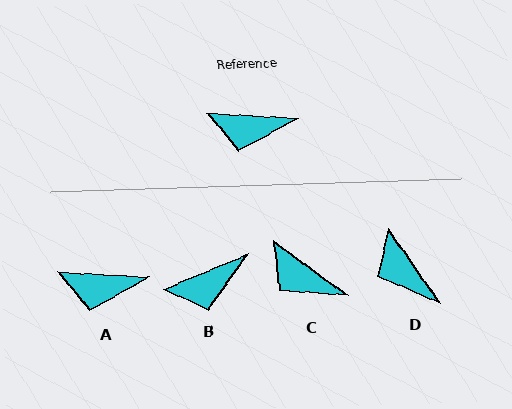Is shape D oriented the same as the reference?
No, it is off by about 52 degrees.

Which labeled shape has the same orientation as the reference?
A.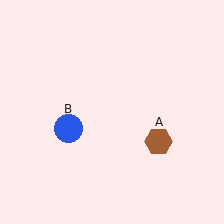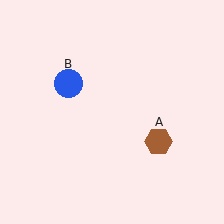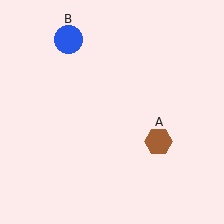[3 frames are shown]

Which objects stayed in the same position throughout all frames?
Brown hexagon (object A) remained stationary.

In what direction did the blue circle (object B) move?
The blue circle (object B) moved up.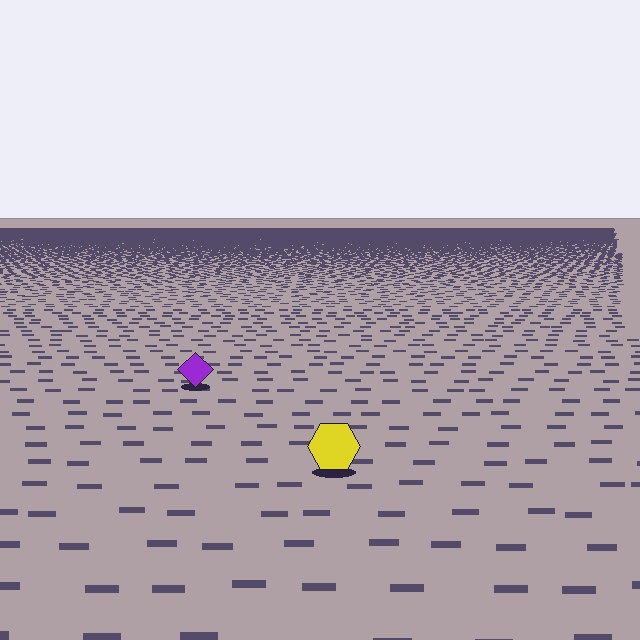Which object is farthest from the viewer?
The purple diamond is farthest from the viewer. It appears smaller and the ground texture around it is denser.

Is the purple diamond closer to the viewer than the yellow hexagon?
No. The yellow hexagon is closer — you can tell from the texture gradient: the ground texture is coarser near it.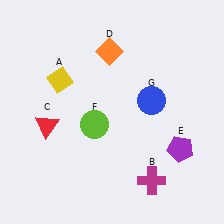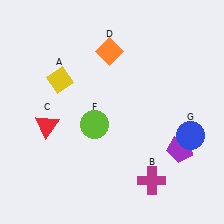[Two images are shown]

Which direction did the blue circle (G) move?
The blue circle (G) moved right.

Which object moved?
The blue circle (G) moved right.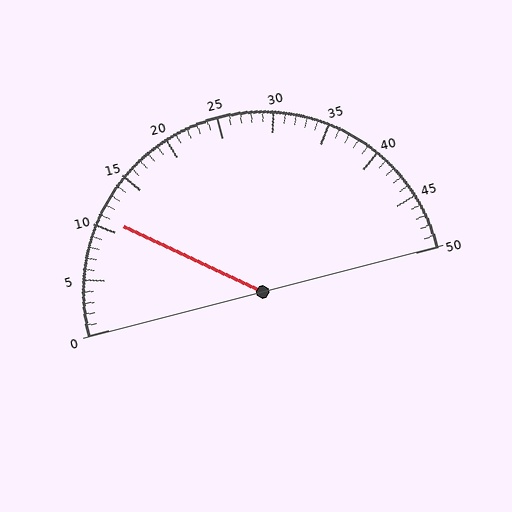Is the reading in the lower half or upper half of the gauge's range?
The reading is in the lower half of the range (0 to 50).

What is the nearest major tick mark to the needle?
The nearest major tick mark is 10.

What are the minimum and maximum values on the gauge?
The gauge ranges from 0 to 50.